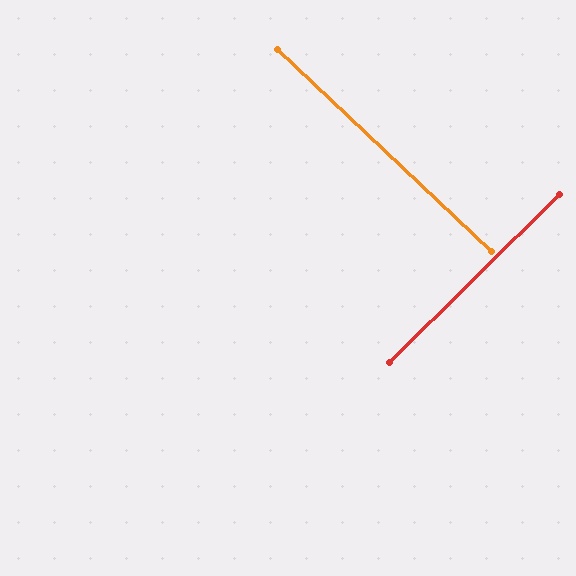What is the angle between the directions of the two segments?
Approximately 88 degrees.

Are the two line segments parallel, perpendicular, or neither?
Perpendicular — they meet at approximately 88°.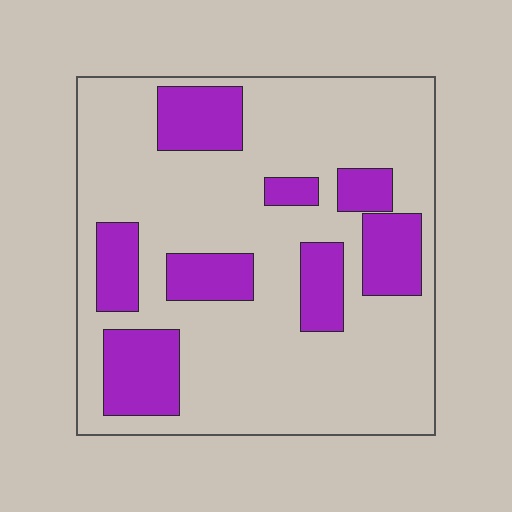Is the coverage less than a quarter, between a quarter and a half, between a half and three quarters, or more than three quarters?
Between a quarter and a half.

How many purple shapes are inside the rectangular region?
8.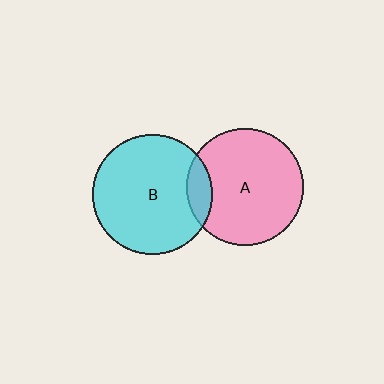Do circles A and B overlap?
Yes.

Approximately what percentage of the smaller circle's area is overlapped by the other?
Approximately 10%.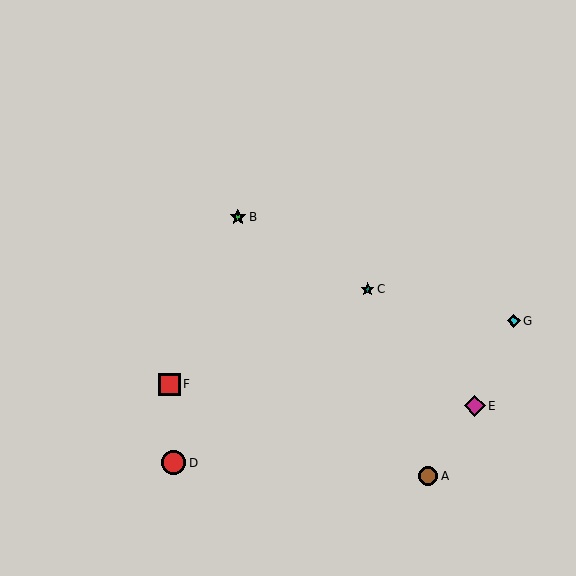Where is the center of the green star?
The center of the green star is at (238, 217).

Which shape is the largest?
The red circle (labeled D) is the largest.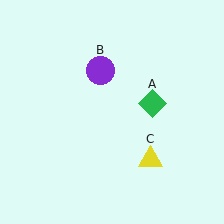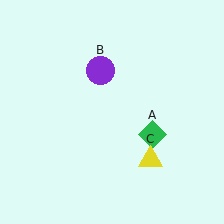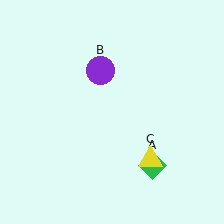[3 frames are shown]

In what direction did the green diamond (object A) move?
The green diamond (object A) moved down.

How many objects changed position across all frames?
1 object changed position: green diamond (object A).